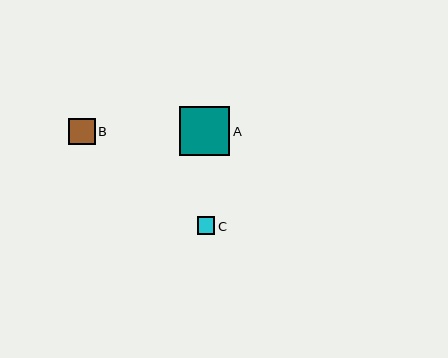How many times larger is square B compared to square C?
Square B is approximately 1.5 times the size of square C.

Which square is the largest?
Square A is the largest with a size of approximately 50 pixels.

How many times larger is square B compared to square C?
Square B is approximately 1.5 times the size of square C.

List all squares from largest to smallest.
From largest to smallest: A, B, C.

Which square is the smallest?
Square C is the smallest with a size of approximately 18 pixels.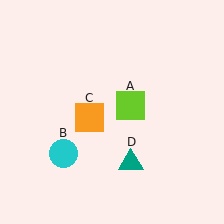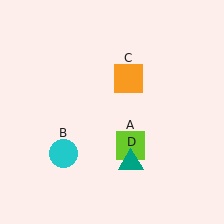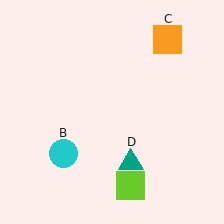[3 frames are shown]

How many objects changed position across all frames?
2 objects changed position: lime square (object A), orange square (object C).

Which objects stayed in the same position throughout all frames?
Cyan circle (object B) and teal triangle (object D) remained stationary.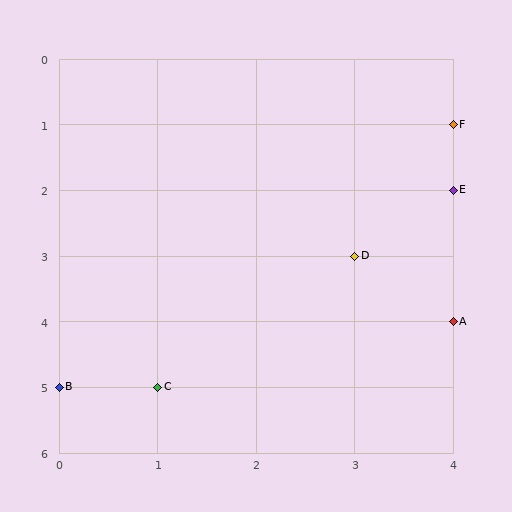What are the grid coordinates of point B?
Point B is at grid coordinates (0, 5).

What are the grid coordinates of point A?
Point A is at grid coordinates (4, 4).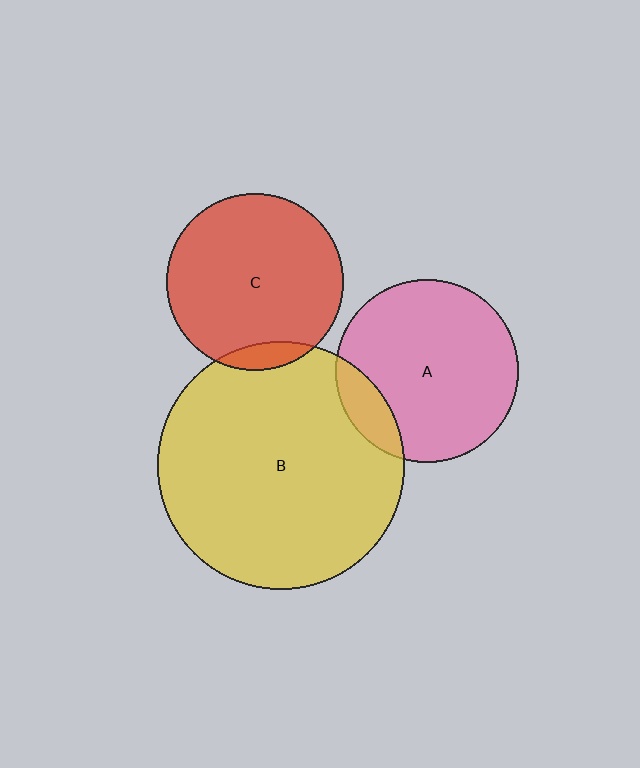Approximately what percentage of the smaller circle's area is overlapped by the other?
Approximately 15%.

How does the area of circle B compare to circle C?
Approximately 2.0 times.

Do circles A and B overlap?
Yes.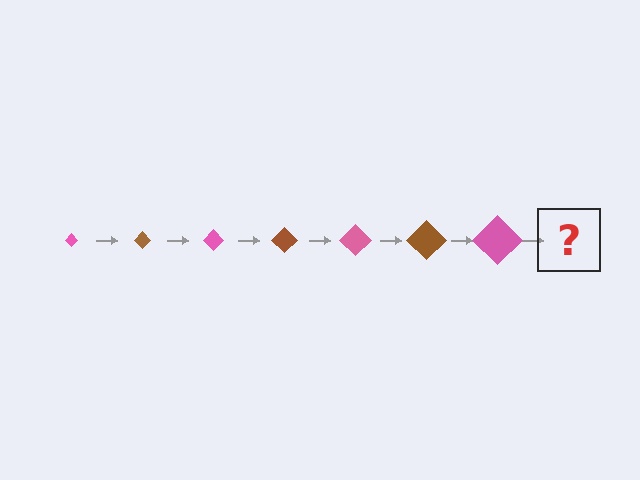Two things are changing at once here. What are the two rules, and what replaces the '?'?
The two rules are that the diamond grows larger each step and the color cycles through pink and brown. The '?' should be a brown diamond, larger than the previous one.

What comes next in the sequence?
The next element should be a brown diamond, larger than the previous one.